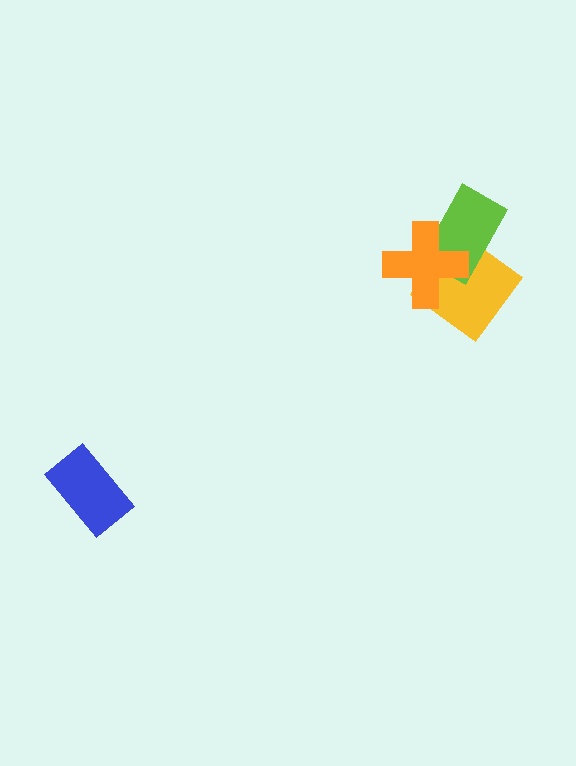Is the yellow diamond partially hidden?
Yes, it is partially covered by another shape.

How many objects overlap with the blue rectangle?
0 objects overlap with the blue rectangle.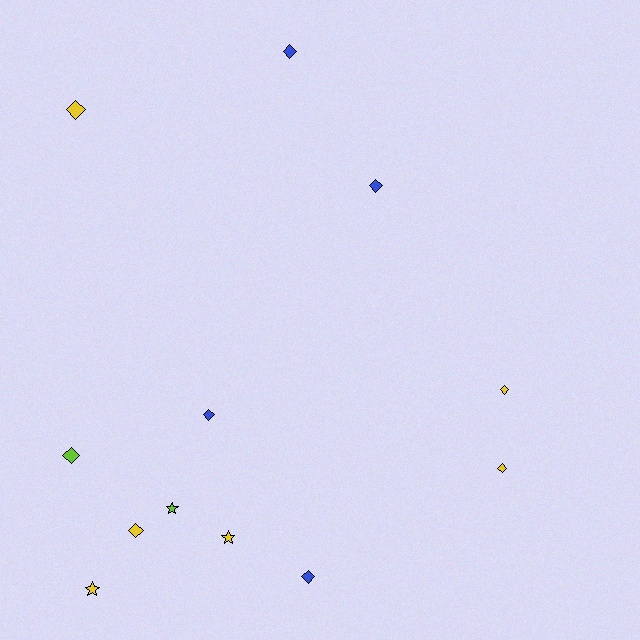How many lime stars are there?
There is 1 lime star.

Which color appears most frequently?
Yellow, with 6 objects.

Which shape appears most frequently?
Diamond, with 9 objects.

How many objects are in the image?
There are 12 objects.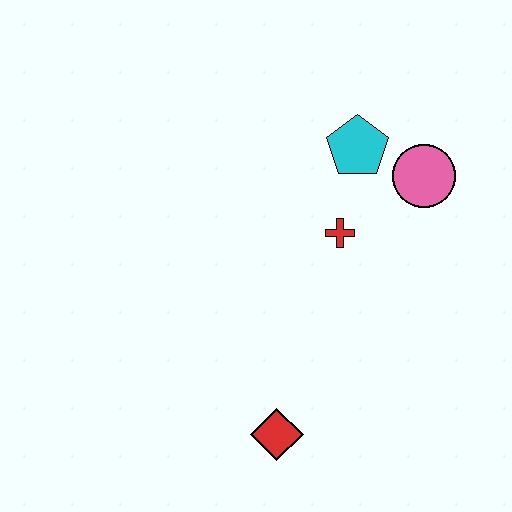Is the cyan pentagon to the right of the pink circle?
No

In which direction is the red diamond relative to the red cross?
The red diamond is below the red cross.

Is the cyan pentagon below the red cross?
No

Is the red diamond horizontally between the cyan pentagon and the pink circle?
No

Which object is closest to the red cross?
The cyan pentagon is closest to the red cross.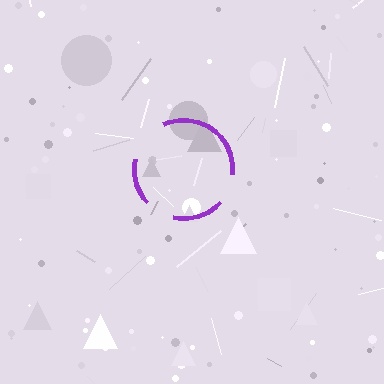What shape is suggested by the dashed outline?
The dashed outline suggests a circle.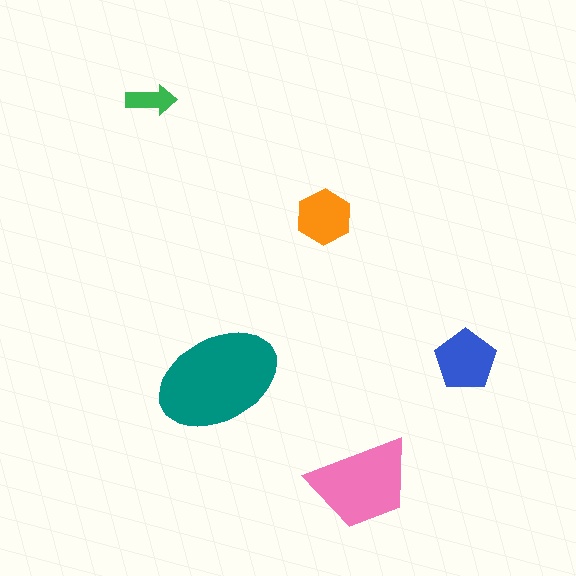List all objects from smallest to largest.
The green arrow, the orange hexagon, the blue pentagon, the pink trapezoid, the teal ellipse.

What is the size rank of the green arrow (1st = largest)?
5th.